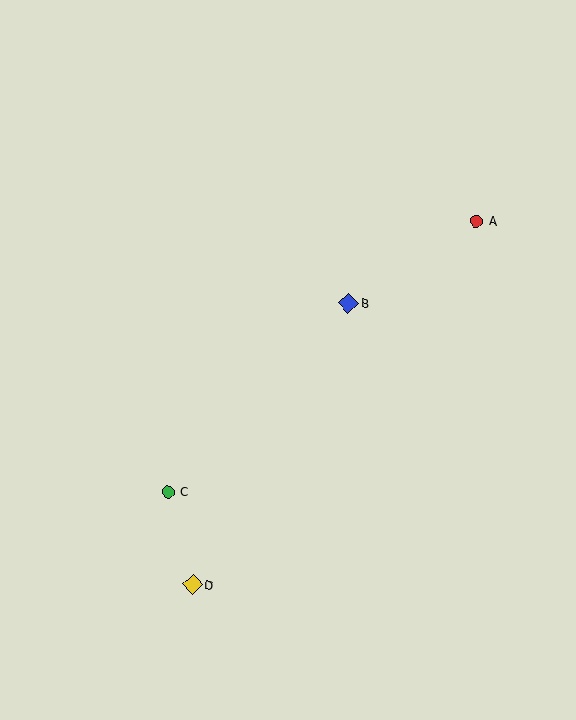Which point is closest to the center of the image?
Point B at (348, 303) is closest to the center.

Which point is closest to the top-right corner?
Point A is closest to the top-right corner.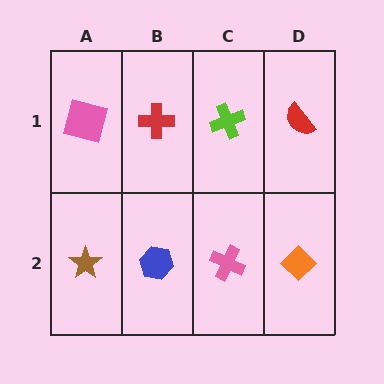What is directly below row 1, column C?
A pink cross.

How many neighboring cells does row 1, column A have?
2.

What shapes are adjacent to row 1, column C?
A pink cross (row 2, column C), a red cross (row 1, column B), a red semicircle (row 1, column D).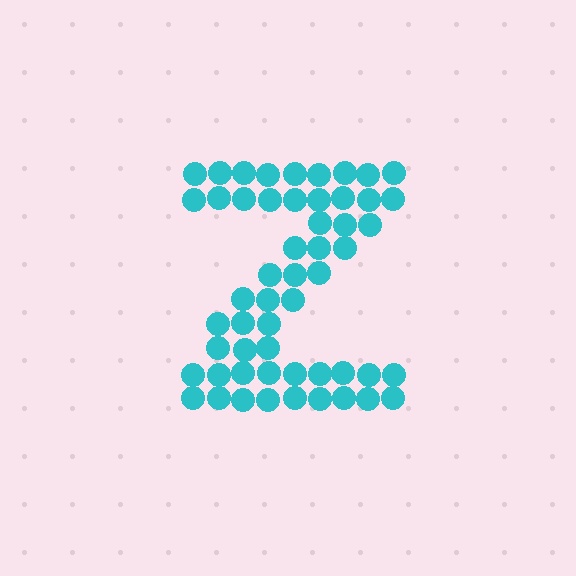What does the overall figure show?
The overall figure shows the letter Z.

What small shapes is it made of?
It is made of small circles.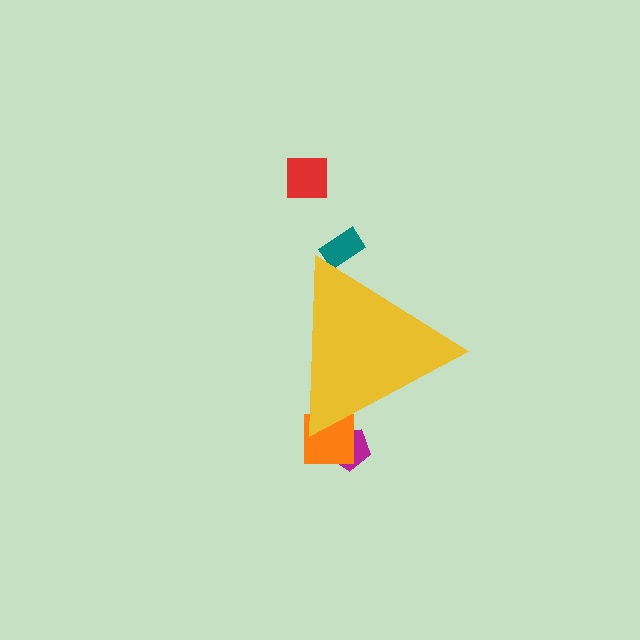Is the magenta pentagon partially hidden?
Yes, the magenta pentagon is partially hidden behind the yellow triangle.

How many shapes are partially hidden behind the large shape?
3 shapes are partially hidden.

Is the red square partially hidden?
No, the red square is fully visible.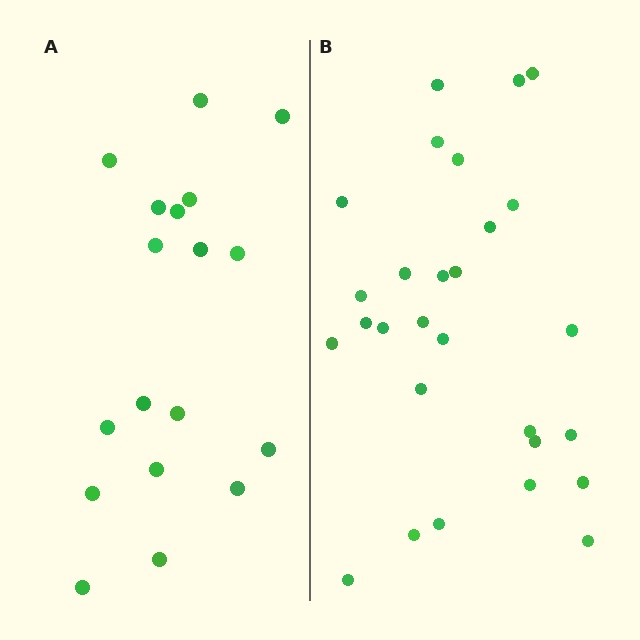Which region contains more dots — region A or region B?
Region B (the right region) has more dots.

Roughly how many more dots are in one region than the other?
Region B has roughly 10 or so more dots than region A.